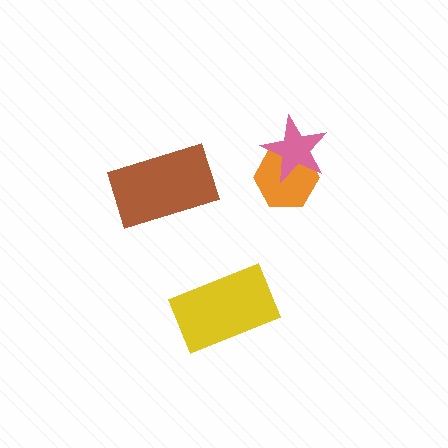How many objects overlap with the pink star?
1 object overlaps with the pink star.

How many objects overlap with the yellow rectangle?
0 objects overlap with the yellow rectangle.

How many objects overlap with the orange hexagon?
1 object overlaps with the orange hexagon.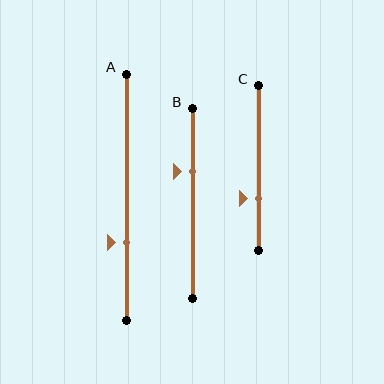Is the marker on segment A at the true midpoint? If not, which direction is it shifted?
No, the marker on segment A is shifted downward by about 18% of the segment length.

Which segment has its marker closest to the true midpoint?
Segment B has its marker closest to the true midpoint.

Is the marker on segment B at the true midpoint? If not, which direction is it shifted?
No, the marker on segment B is shifted upward by about 17% of the segment length.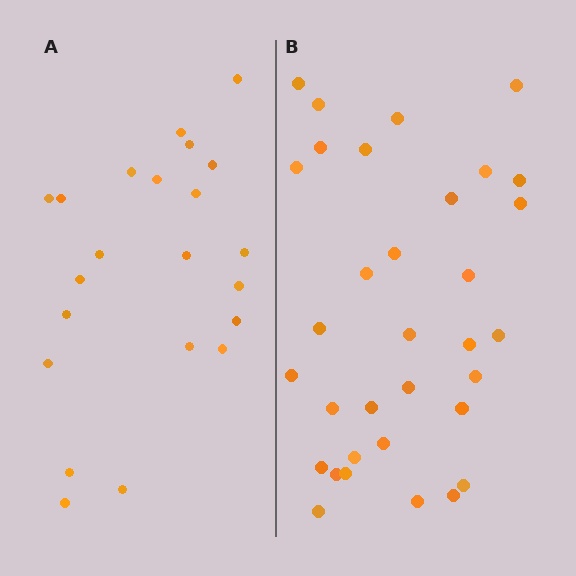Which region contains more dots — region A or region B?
Region B (the right region) has more dots.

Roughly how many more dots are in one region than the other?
Region B has roughly 12 or so more dots than region A.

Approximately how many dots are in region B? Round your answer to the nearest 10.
About 30 dots. (The exact count is 33, which rounds to 30.)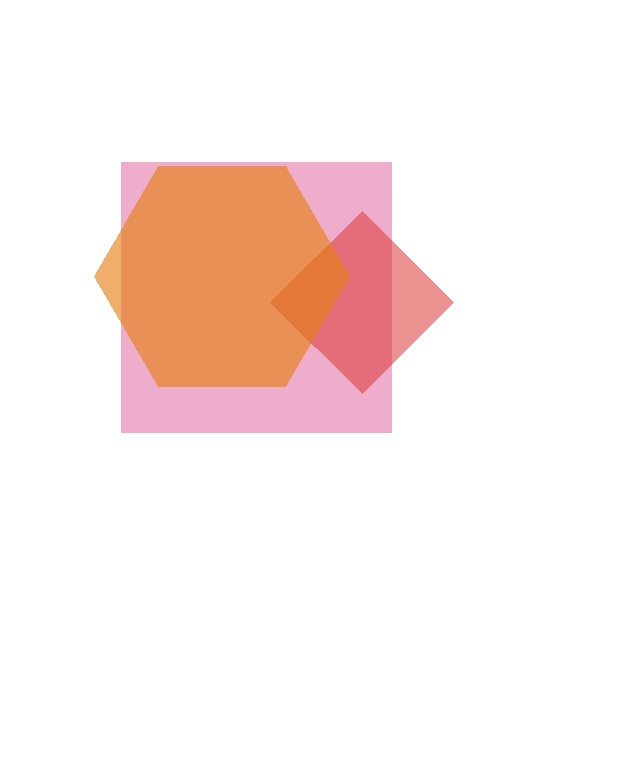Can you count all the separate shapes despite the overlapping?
Yes, there are 3 separate shapes.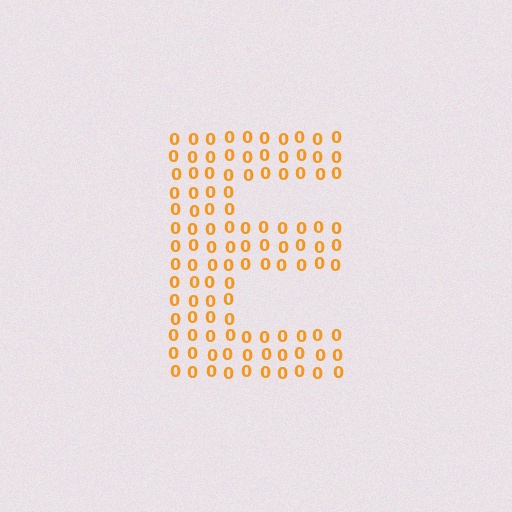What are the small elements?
The small elements are digit 0's.